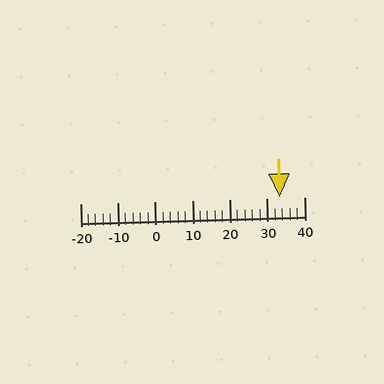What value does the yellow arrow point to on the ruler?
The yellow arrow points to approximately 34.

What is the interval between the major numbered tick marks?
The major tick marks are spaced 10 units apart.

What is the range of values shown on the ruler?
The ruler shows values from -20 to 40.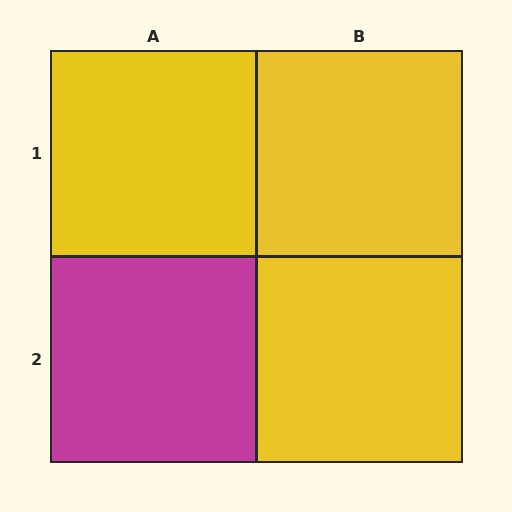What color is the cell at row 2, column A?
Magenta.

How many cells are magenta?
1 cell is magenta.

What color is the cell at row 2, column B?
Yellow.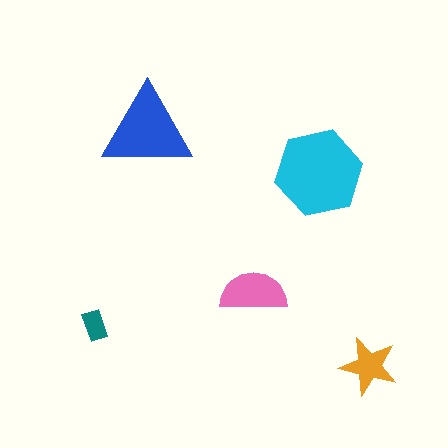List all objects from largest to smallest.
The cyan hexagon, the blue triangle, the pink semicircle, the orange star, the teal rectangle.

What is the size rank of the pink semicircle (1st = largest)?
3rd.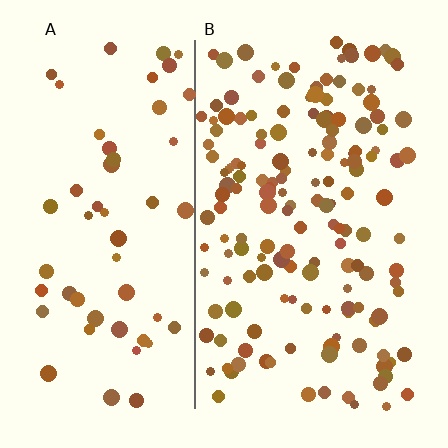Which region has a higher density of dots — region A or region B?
B (the right).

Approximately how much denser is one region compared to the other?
Approximately 2.8× — region B over region A.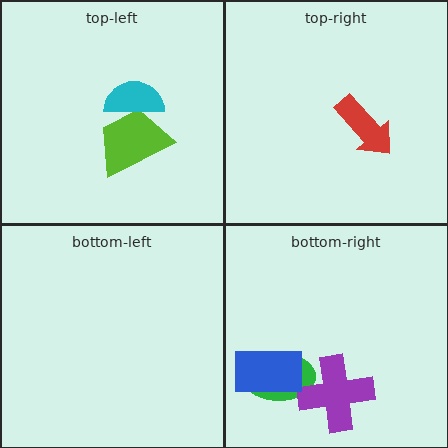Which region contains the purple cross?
The bottom-right region.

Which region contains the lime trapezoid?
The top-left region.